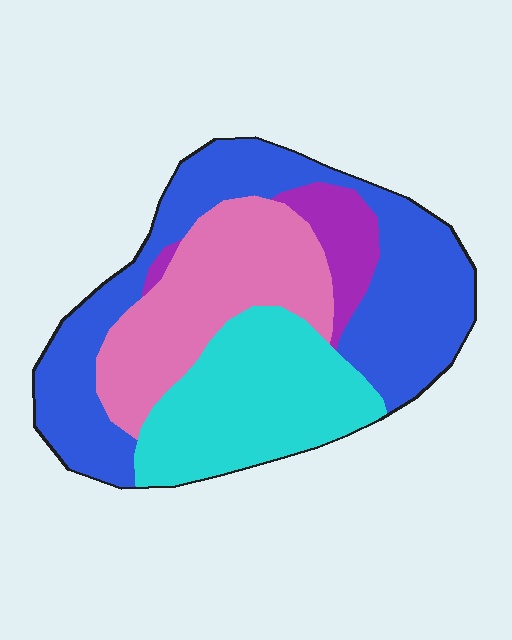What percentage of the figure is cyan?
Cyan takes up about one quarter (1/4) of the figure.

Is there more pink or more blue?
Blue.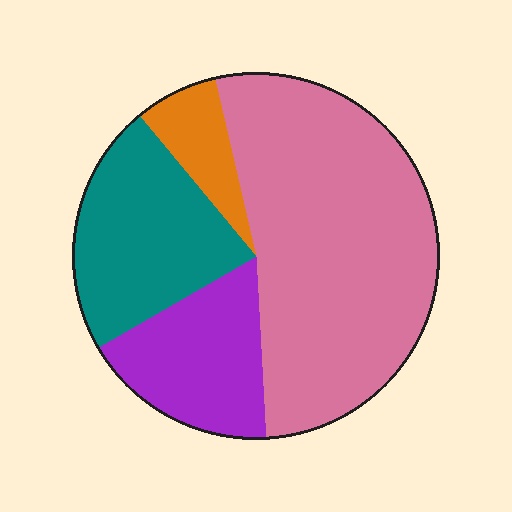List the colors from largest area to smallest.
From largest to smallest: pink, teal, purple, orange.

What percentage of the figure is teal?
Teal covers around 20% of the figure.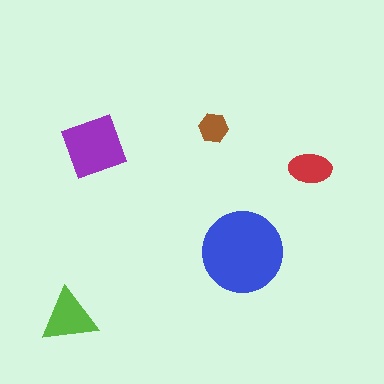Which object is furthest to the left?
The lime triangle is leftmost.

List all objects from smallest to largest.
The brown hexagon, the red ellipse, the lime triangle, the purple square, the blue circle.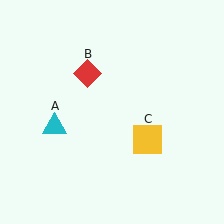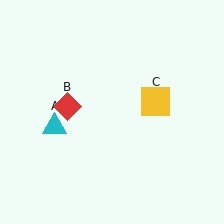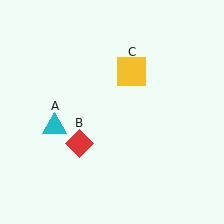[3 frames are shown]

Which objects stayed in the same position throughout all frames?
Cyan triangle (object A) remained stationary.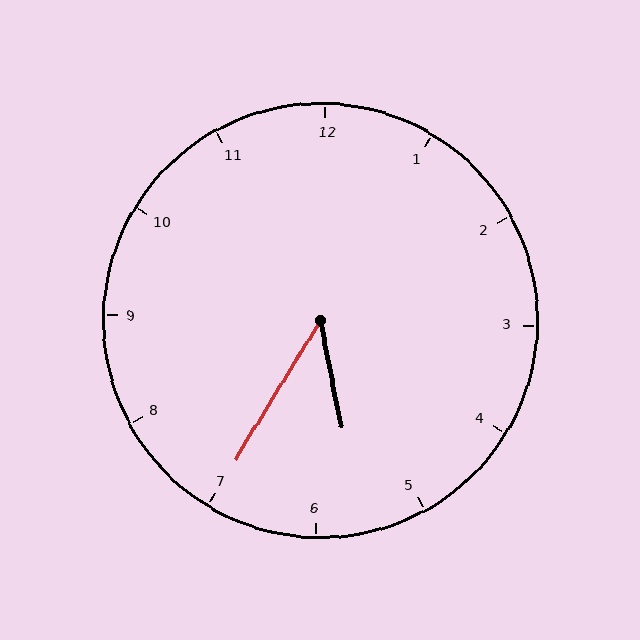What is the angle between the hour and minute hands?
Approximately 42 degrees.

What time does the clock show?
5:35.